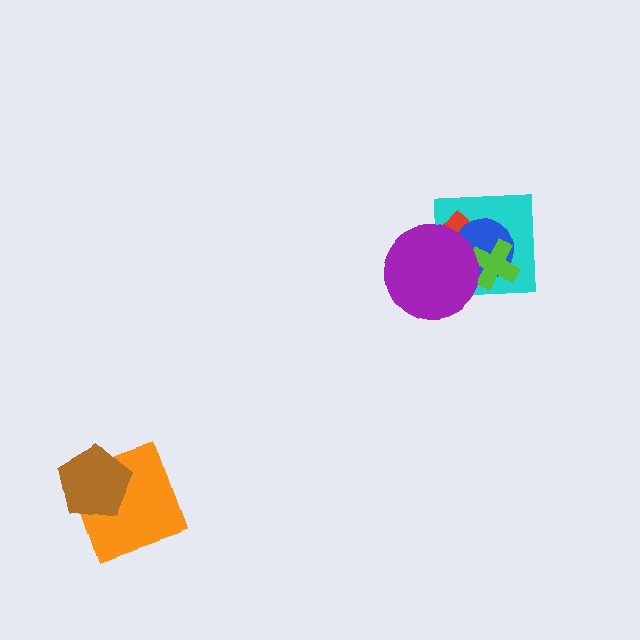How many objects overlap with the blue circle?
4 objects overlap with the blue circle.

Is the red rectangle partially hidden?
Yes, it is partially covered by another shape.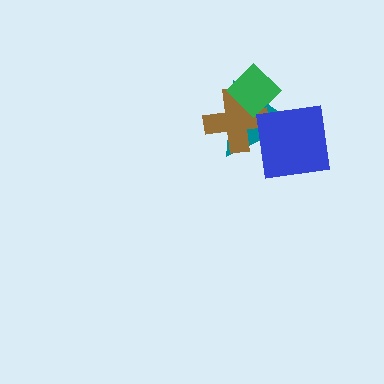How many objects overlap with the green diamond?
3 objects overlap with the green diamond.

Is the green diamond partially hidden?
Yes, it is partially covered by another shape.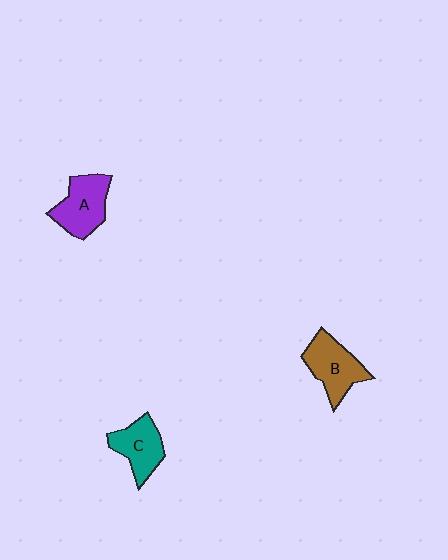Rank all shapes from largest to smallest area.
From largest to smallest: B (brown), A (purple), C (teal).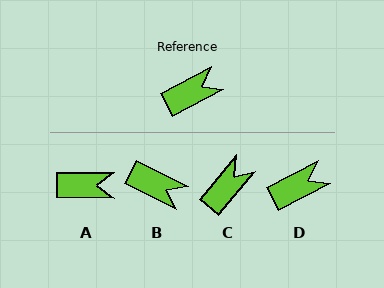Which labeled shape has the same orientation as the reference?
D.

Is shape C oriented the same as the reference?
No, it is off by about 23 degrees.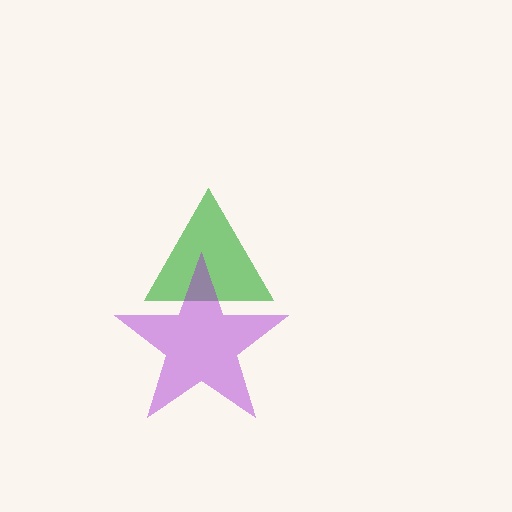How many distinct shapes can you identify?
There are 2 distinct shapes: a green triangle, a purple star.